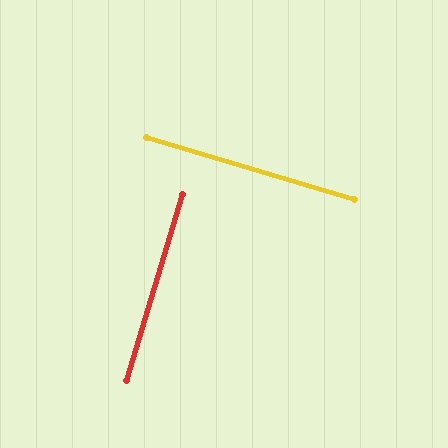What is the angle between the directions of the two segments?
Approximately 90 degrees.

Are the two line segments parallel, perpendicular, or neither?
Perpendicular — they meet at approximately 90°.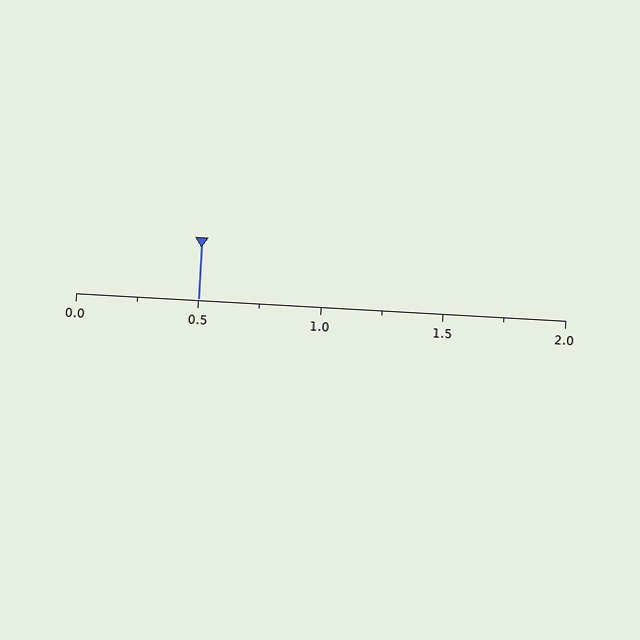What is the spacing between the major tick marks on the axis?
The major ticks are spaced 0.5 apart.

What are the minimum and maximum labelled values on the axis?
The axis runs from 0.0 to 2.0.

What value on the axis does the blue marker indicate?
The marker indicates approximately 0.5.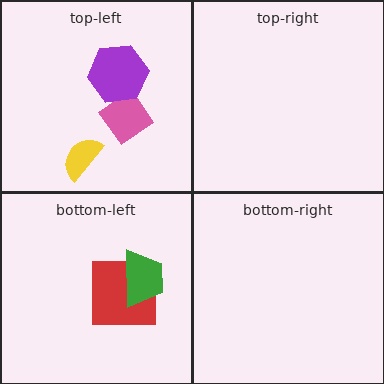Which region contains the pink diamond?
The top-left region.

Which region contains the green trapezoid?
The bottom-left region.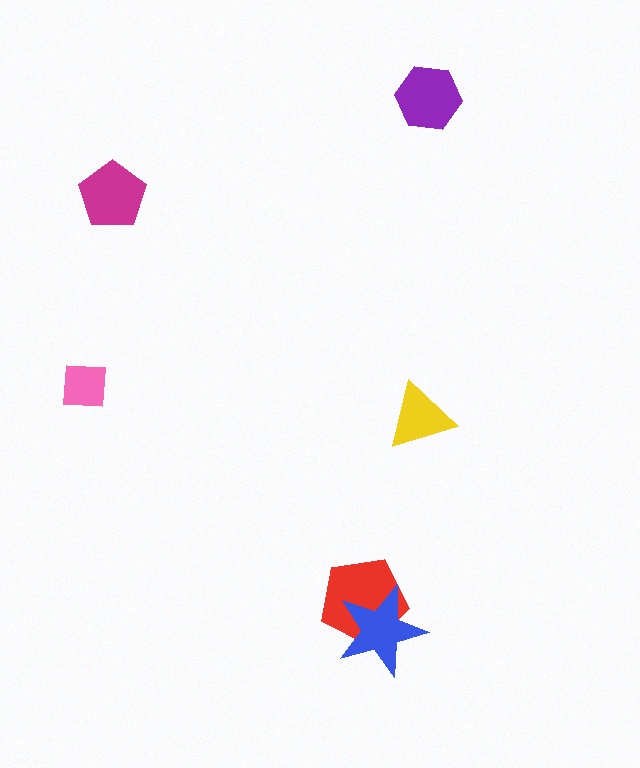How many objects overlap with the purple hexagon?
0 objects overlap with the purple hexagon.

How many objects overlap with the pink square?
0 objects overlap with the pink square.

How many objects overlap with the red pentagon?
1 object overlaps with the red pentagon.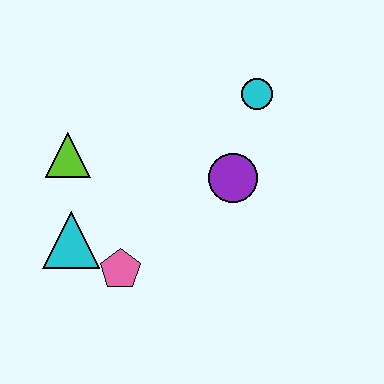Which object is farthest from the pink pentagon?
The cyan circle is farthest from the pink pentagon.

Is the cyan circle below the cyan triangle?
No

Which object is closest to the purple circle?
The cyan circle is closest to the purple circle.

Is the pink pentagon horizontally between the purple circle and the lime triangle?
Yes